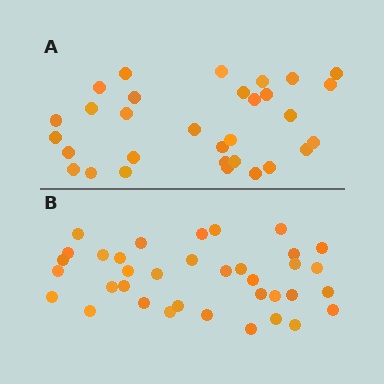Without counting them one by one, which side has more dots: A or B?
Region B (the bottom region) has more dots.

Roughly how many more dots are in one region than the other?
Region B has about 5 more dots than region A.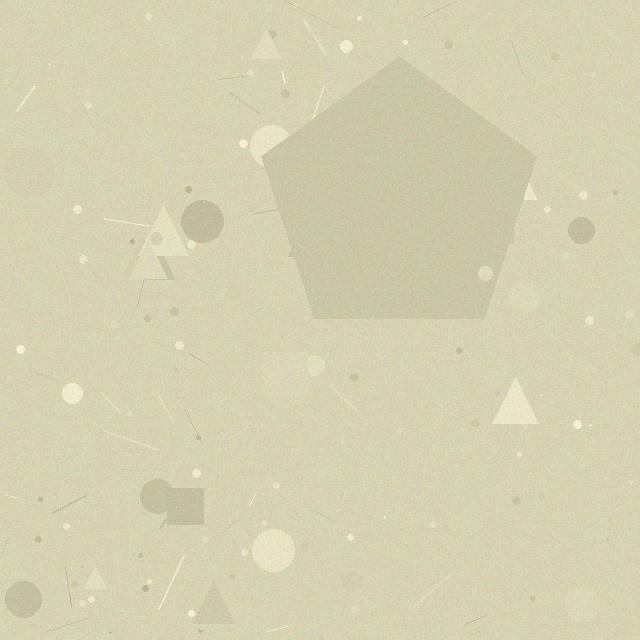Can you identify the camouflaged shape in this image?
The camouflaged shape is a pentagon.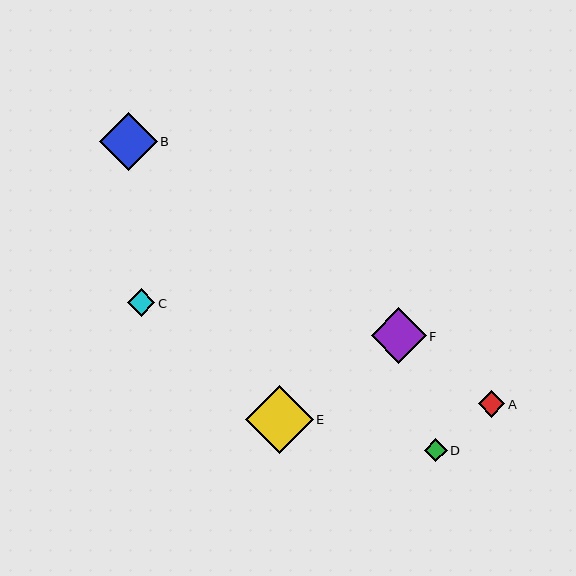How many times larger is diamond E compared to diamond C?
Diamond E is approximately 2.5 times the size of diamond C.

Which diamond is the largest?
Diamond E is the largest with a size of approximately 68 pixels.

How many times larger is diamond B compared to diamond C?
Diamond B is approximately 2.1 times the size of diamond C.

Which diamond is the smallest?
Diamond D is the smallest with a size of approximately 23 pixels.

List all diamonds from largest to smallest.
From largest to smallest: E, B, F, C, A, D.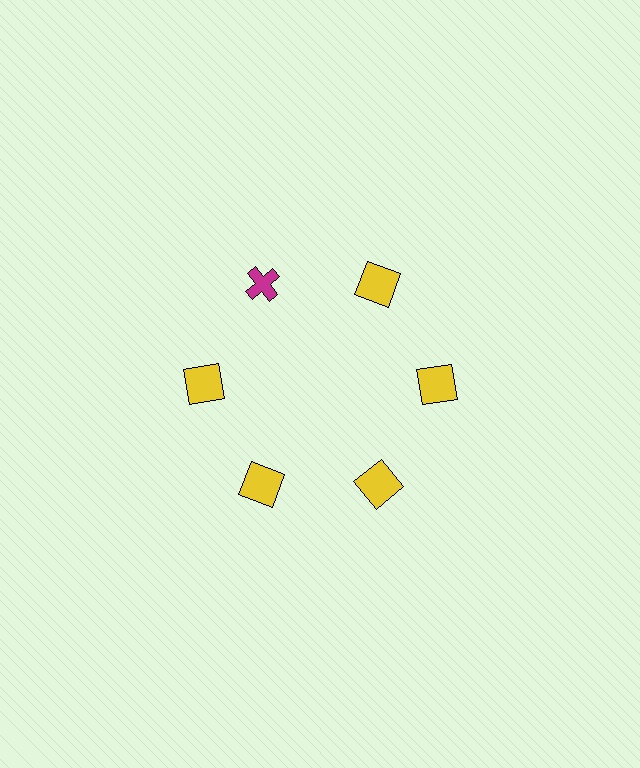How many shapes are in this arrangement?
There are 6 shapes arranged in a ring pattern.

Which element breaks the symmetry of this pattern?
The magenta cross at roughly the 11 o'clock position breaks the symmetry. All other shapes are yellow squares.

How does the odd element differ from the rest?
It differs in both color (magenta instead of yellow) and shape (cross instead of square).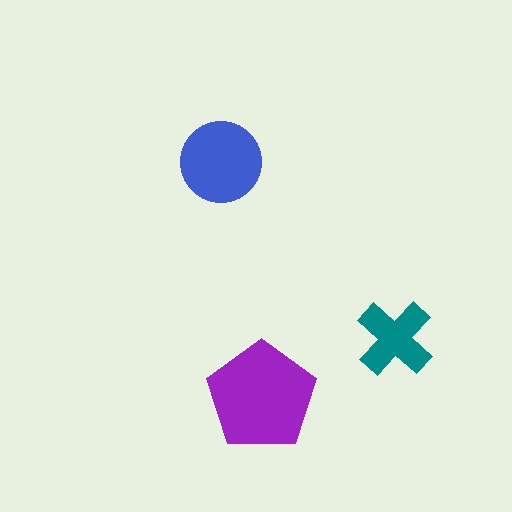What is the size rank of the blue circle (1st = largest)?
2nd.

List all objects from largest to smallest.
The purple pentagon, the blue circle, the teal cross.